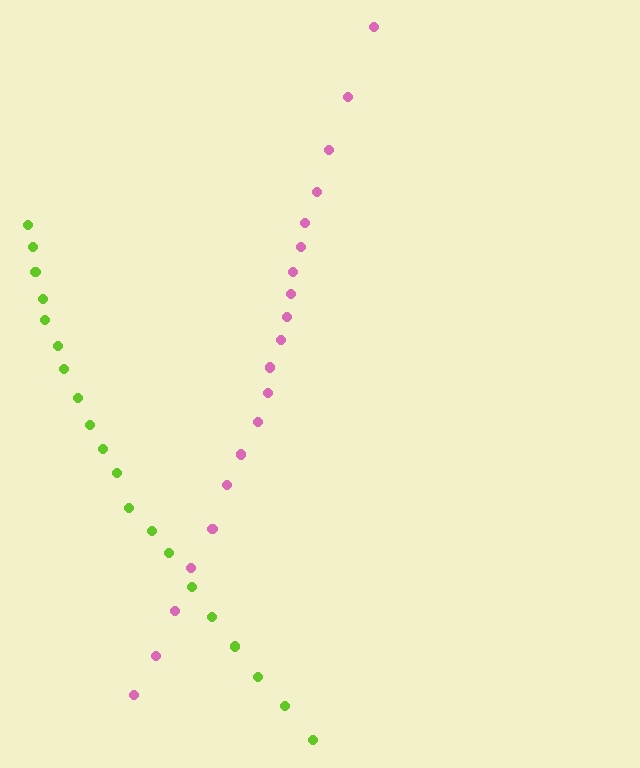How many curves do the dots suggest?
There are 2 distinct paths.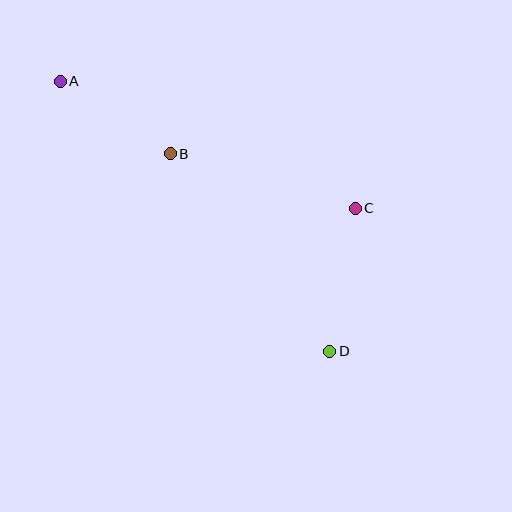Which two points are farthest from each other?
Points A and D are farthest from each other.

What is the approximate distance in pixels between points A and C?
The distance between A and C is approximately 321 pixels.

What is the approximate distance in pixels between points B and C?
The distance between B and C is approximately 193 pixels.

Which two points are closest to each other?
Points A and B are closest to each other.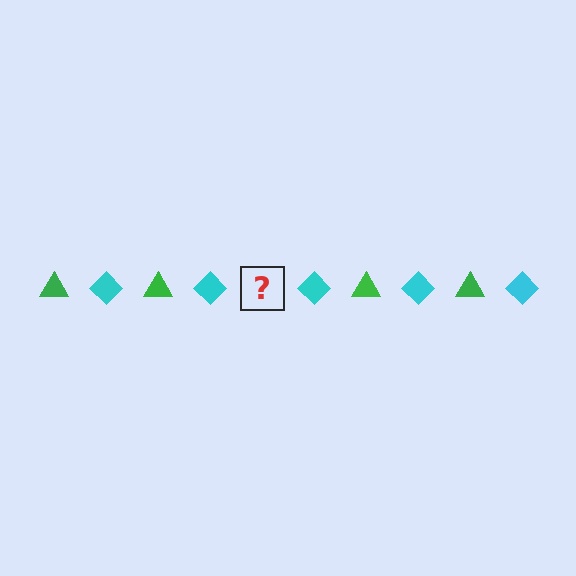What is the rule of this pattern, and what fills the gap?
The rule is that the pattern alternates between green triangle and cyan diamond. The gap should be filled with a green triangle.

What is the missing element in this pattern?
The missing element is a green triangle.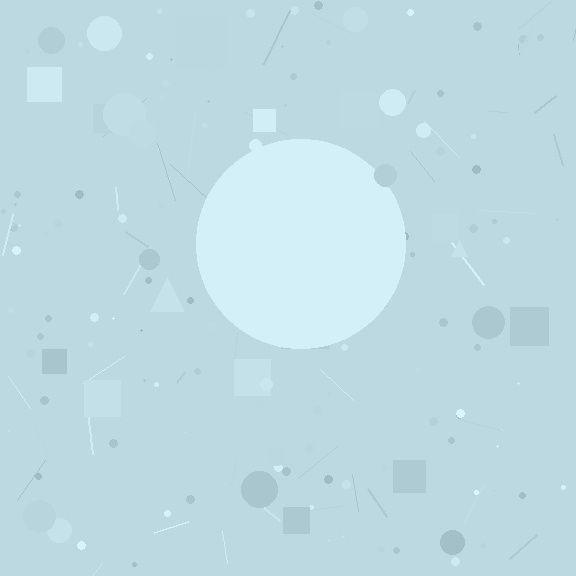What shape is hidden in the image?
A circle is hidden in the image.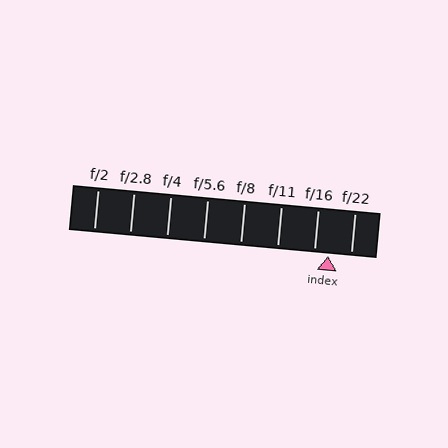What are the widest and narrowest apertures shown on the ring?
The widest aperture shown is f/2 and the narrowest is f/22.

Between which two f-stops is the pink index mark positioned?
The index mark is between f/16 and f/22.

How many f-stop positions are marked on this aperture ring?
There are 8 f-stop positions marked.